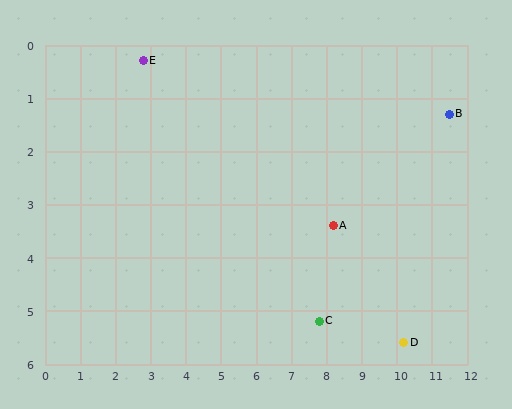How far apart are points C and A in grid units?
Points C and A are about 1.8 grid units apart.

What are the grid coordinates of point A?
Point A is at approximately (8.2, 3.4).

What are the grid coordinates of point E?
Point E is at approximately (2.8, 0.3).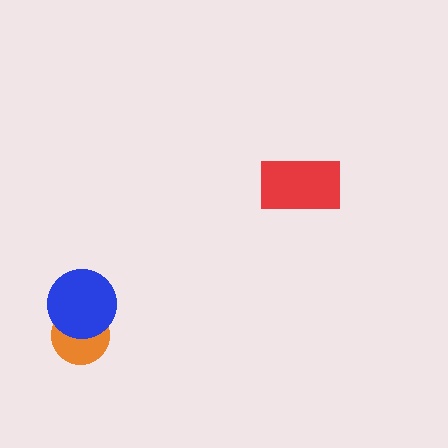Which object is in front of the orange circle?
The blue circle is in front of the orange circle.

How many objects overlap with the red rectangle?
0 objects overlap with the red rectangle.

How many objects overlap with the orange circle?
1 object overlaps with the orange circle.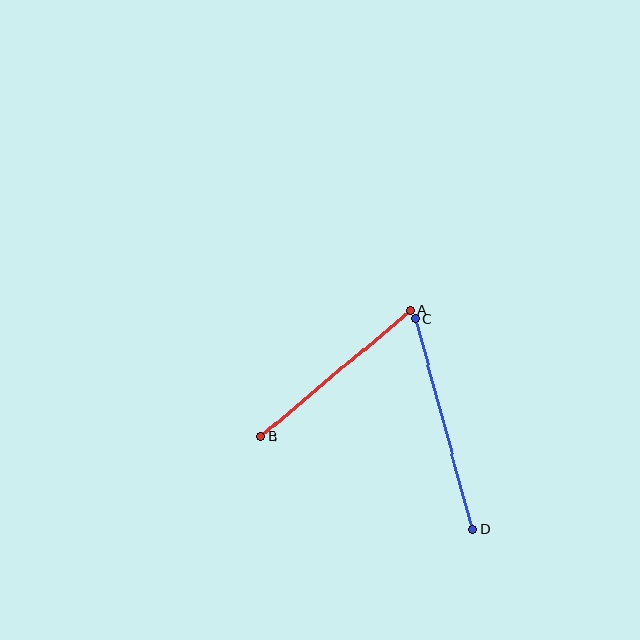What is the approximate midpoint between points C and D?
The midpoint is at approximately (444, 424) pixels.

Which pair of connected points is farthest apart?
Points C and D are farthest apart.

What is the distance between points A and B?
The distance is approximately 196 pixels.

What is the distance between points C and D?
The distance is approximately 218 pixels.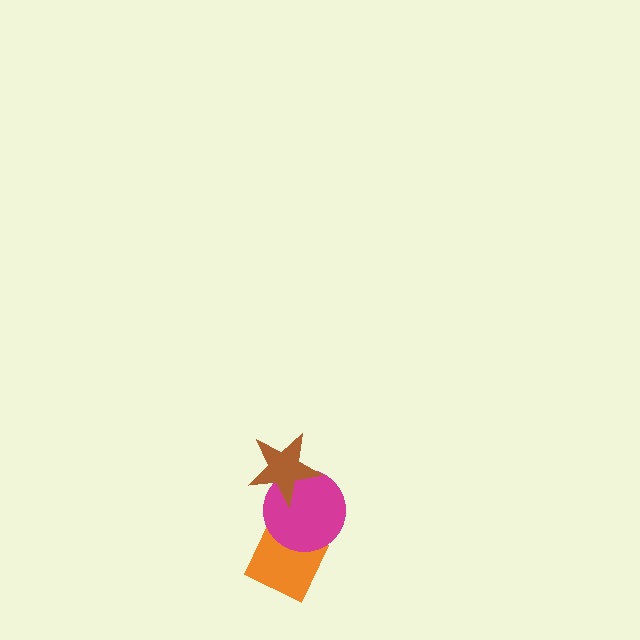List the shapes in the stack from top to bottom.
From top to bottom: the brown star, the magenta circle, the orange diamond.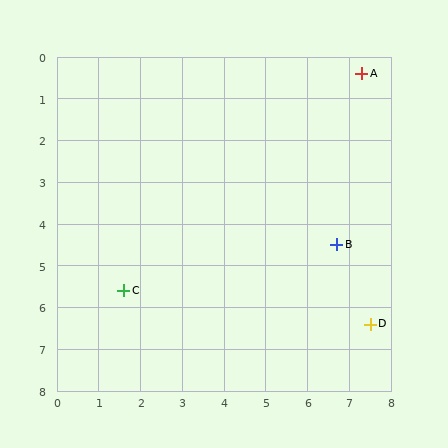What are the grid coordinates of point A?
Point A is at approximately (7.3, 0.4).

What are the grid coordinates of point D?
Point D is at approximately (7.5, 6.4).